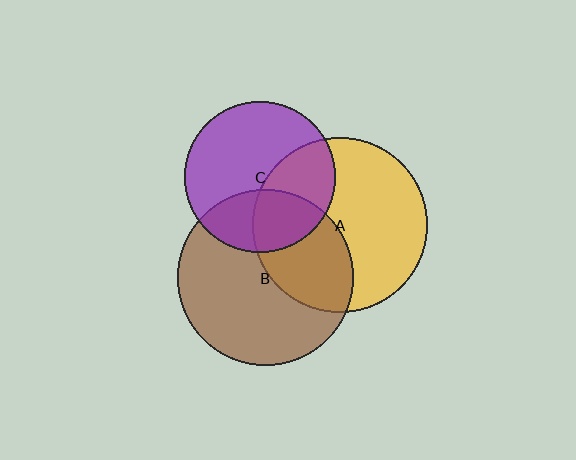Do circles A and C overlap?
Yes.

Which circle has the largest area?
Circle B (brown).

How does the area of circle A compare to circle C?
Approximately 1.3 times.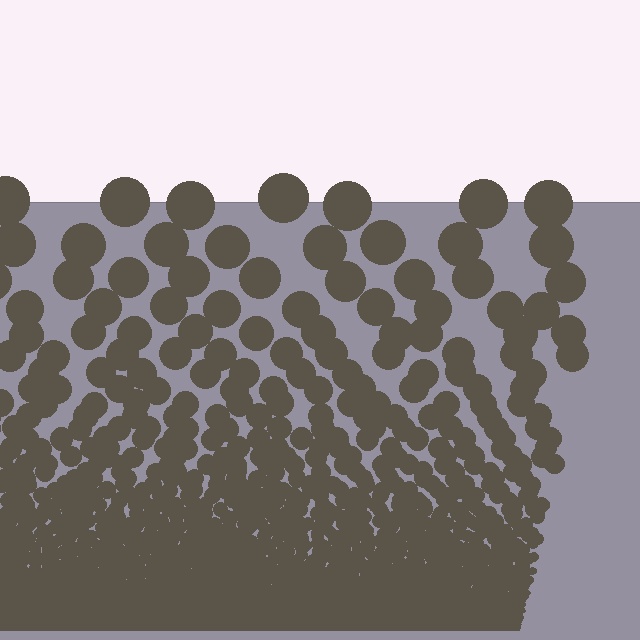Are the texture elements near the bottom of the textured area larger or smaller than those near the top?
Smaller. The gradient is inverted — elements near the bottom are smaller and denser.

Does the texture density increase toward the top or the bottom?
Density increases toward the bottom.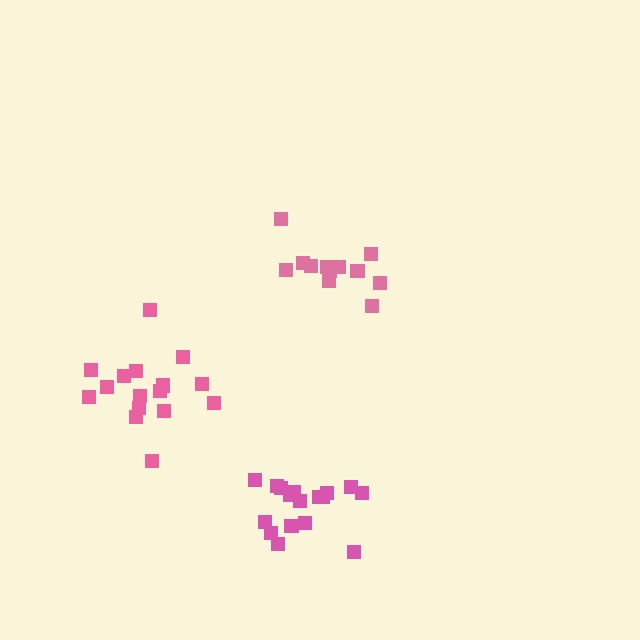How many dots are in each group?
Group 1: 12 dots, Group 2: 16 dots, Group 3: 17 dots (45 total).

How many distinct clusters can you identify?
There are 3 distinct clusters.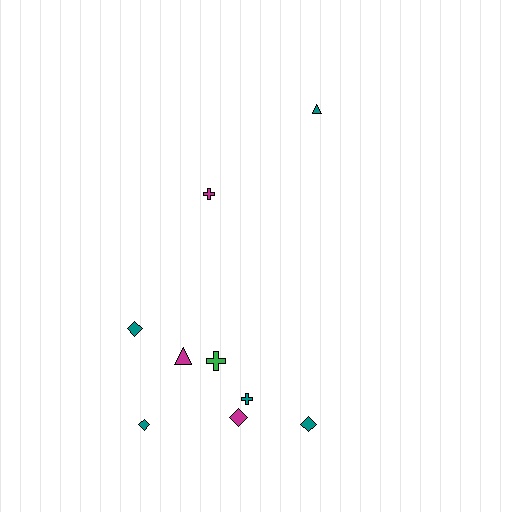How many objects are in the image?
There are 9 objects.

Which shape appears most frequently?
Diamond, with 4 objects.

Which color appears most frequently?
Teal, with 5 objects.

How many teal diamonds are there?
There are 3 teal diamonds.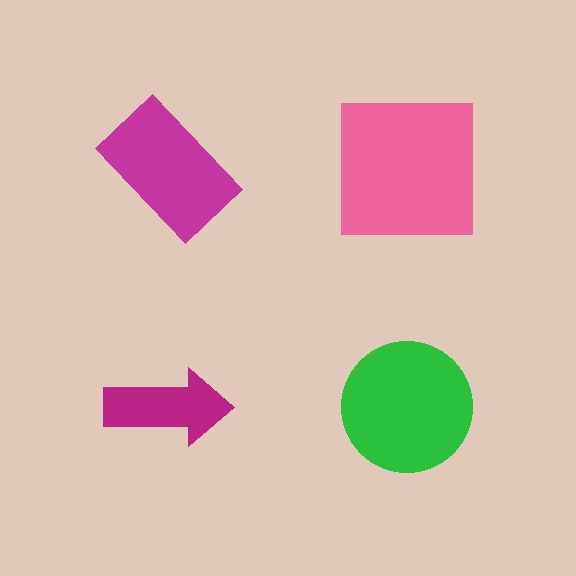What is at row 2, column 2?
A green circle.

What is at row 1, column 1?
A magenta rectangle.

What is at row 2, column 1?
A magenta arrow.